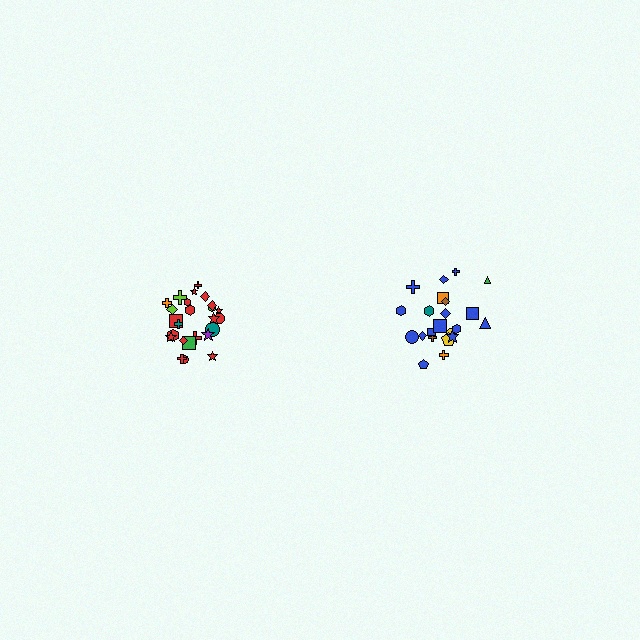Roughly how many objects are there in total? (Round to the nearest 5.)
Roughly 45 objects in total.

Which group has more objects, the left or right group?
The left group.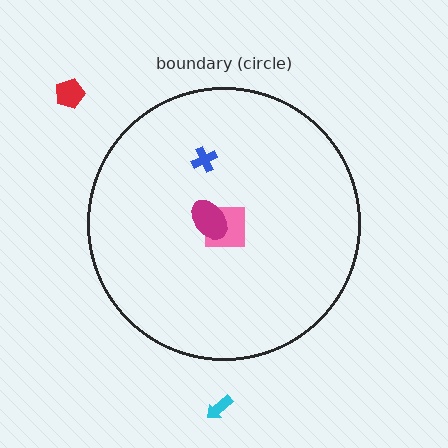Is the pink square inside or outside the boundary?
Inside.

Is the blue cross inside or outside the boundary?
Inside.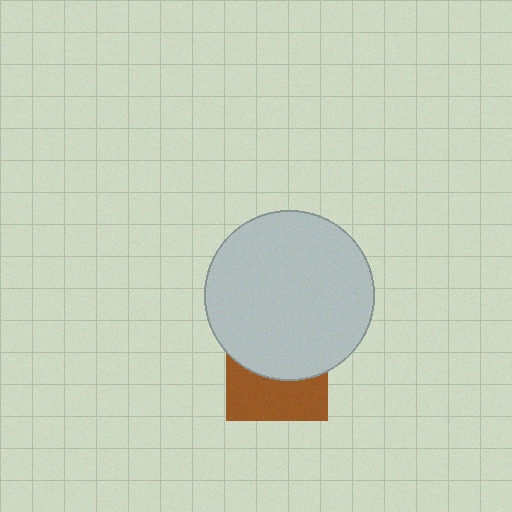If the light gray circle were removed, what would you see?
You would see the complete brown square.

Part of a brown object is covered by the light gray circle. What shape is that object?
It is a square.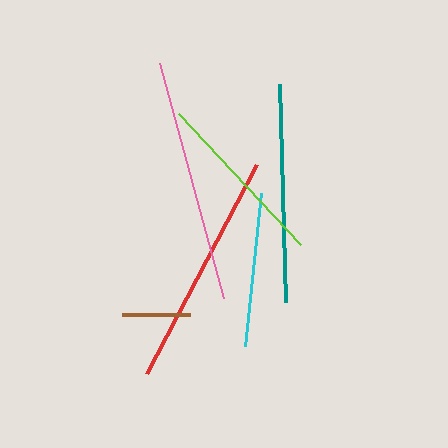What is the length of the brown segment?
The brown segment is approximately 68 pixels long.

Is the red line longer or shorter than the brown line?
The red line is longer than the brown line.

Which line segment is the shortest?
The brown line is the shortest at approximately 68 pixels.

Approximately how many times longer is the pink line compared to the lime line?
The pink line is approximately 1.4 times the length of the lime line.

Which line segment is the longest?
The pink line is the longest at approximately 244 pixels.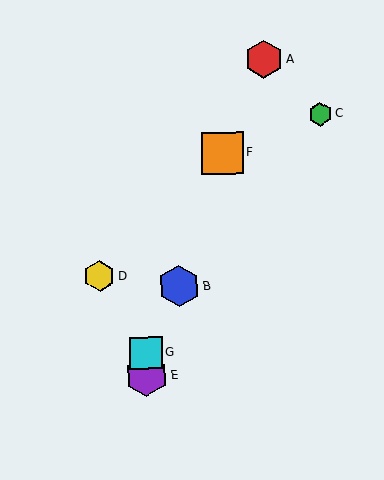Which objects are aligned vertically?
Objects E, G are aligned vertically.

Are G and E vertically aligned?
Yes, both are at x≈146.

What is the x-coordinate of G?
Object G is at x≈146.